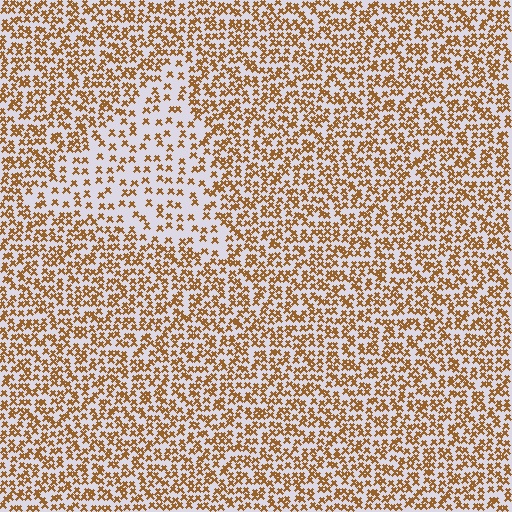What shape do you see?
I see a triangle.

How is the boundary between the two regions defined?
The boundary is defined by a change in element density (approximately 2.1x ratio). All elements are the same color, size, and shape.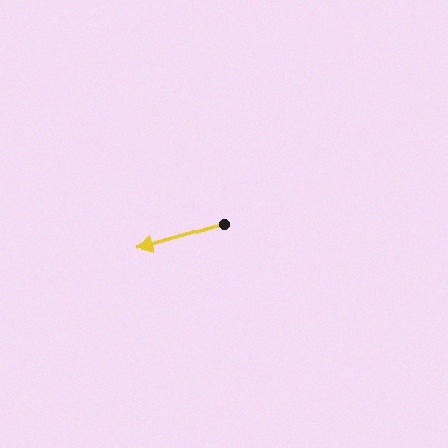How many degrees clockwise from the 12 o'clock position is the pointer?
Approximately 254 degrees.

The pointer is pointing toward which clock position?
Roughly 8 o'clock.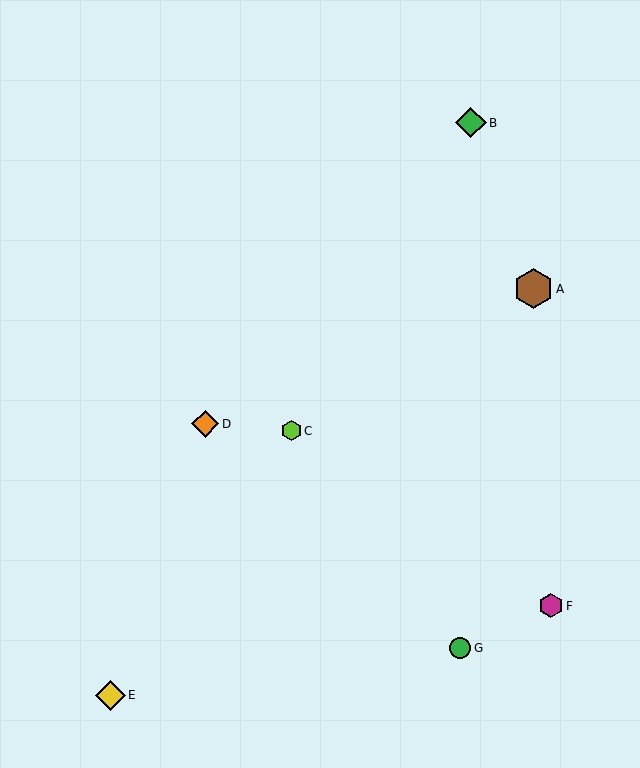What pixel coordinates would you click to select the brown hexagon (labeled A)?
Click at (533, 289) to select the brown hexagon A.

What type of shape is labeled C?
Shape C is a lime hexagon.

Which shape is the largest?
The brown hexagon (labeled A) is the largest.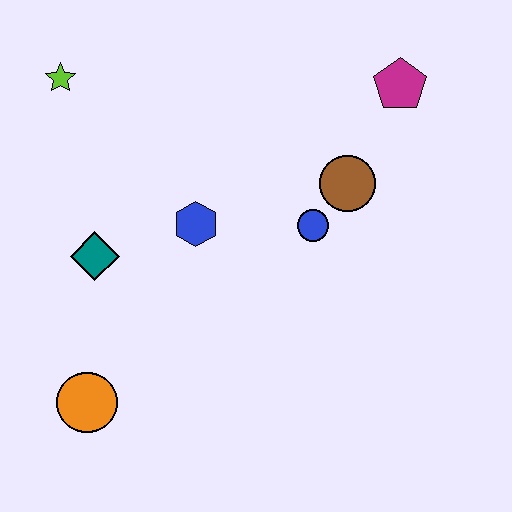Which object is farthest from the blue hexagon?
The magenta pentagon is farthest from the blue hexagon.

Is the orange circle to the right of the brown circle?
No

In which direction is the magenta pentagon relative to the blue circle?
The magenta pentagon is above the blue circle.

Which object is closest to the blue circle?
The brown circle is closest to the blue circle.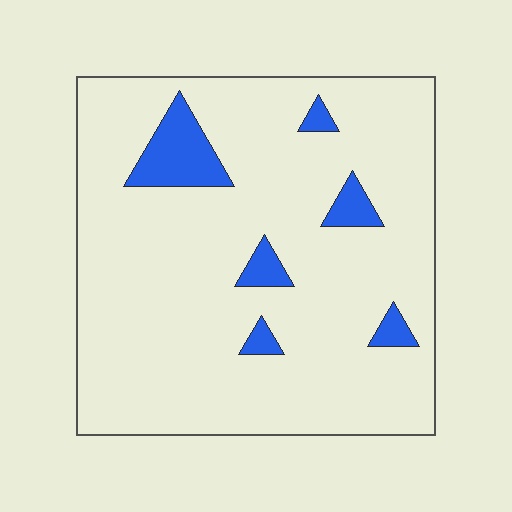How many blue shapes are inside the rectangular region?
6.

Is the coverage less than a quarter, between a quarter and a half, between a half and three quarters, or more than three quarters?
Less than a quarter.